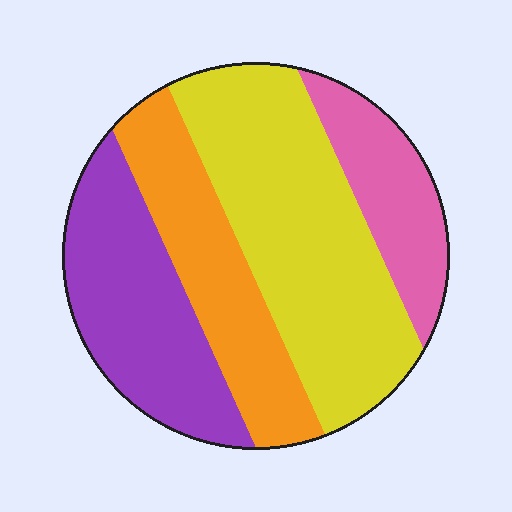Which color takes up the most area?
Yellow, at roughly 40%.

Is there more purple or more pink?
Purple.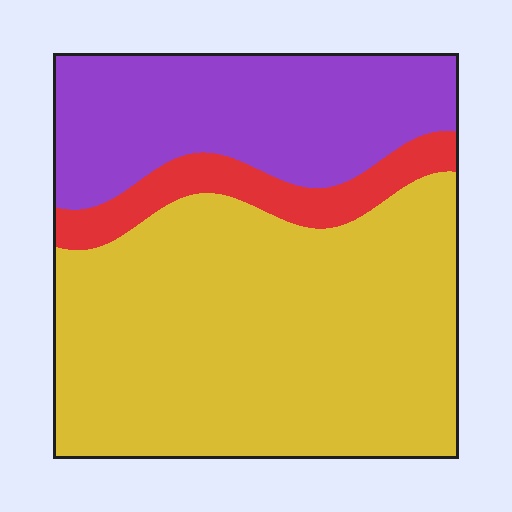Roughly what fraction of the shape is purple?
Purple covers around 30% of the shape.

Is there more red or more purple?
Purple.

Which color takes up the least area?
Red, at roughly 10%.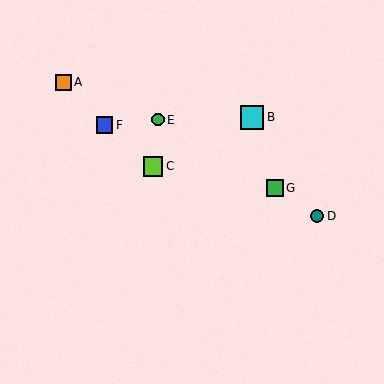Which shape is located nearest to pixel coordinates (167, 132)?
The green circle (labeled E) at (158, 120) is nearest to that location.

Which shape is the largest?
The cyan square (labeled B) is the largest.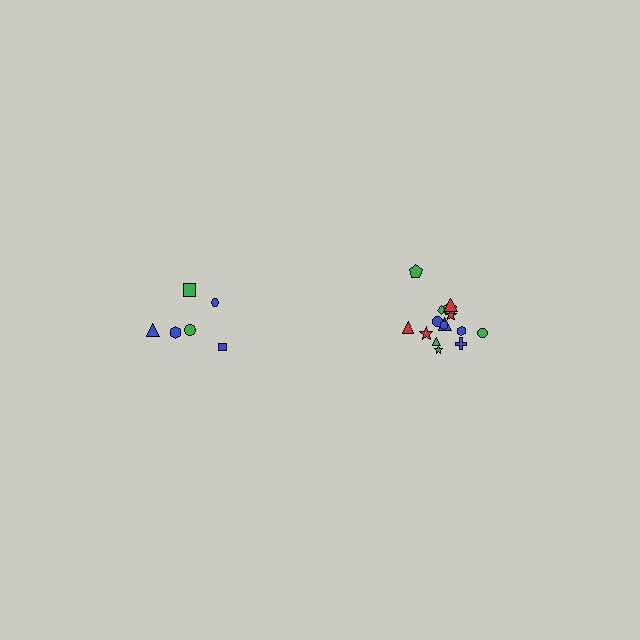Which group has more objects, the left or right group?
The right group.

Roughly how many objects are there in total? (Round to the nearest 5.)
Roughly 20 objects in total.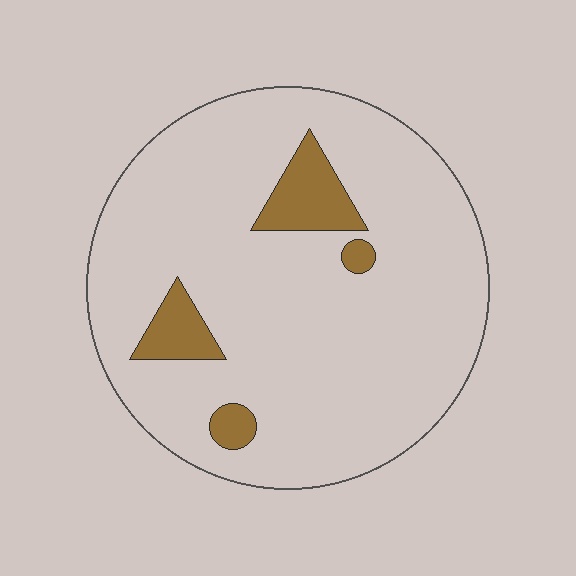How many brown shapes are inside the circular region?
4.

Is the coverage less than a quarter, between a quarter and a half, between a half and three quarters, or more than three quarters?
Less than a quarter.